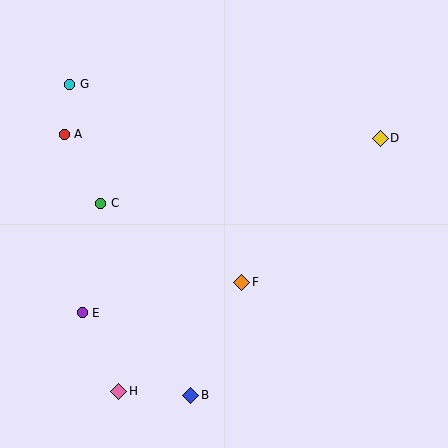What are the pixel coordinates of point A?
Point A is at (64, 134).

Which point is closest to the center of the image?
Point F at (242, 282) is closest to the center.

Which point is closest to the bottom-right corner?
Point B is closest to the bottom-right corner.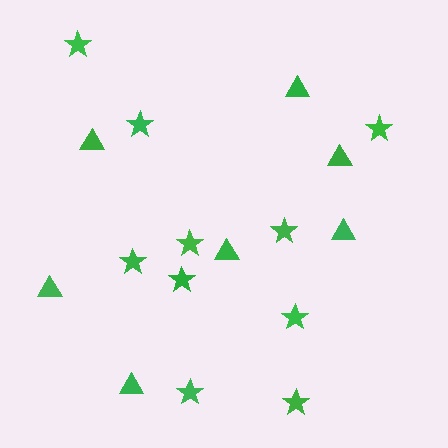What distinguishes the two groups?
There are 2 groups: one group of triangles (7) and one group of stars (10).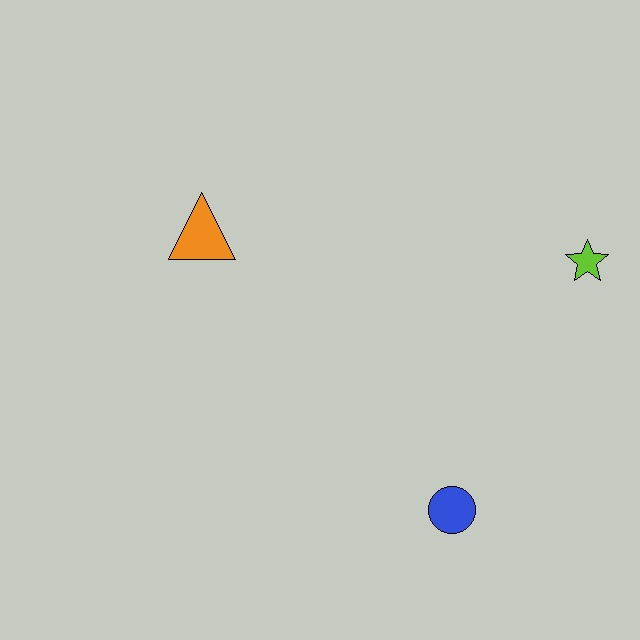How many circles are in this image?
There is 1 circle.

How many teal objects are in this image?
There are no teal objects.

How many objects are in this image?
There are 3 objects.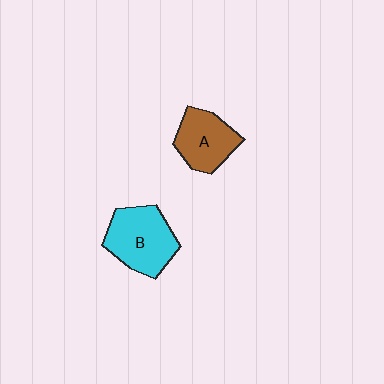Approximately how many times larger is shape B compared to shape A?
Approximately 1.3 times.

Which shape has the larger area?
Shape B (cyan).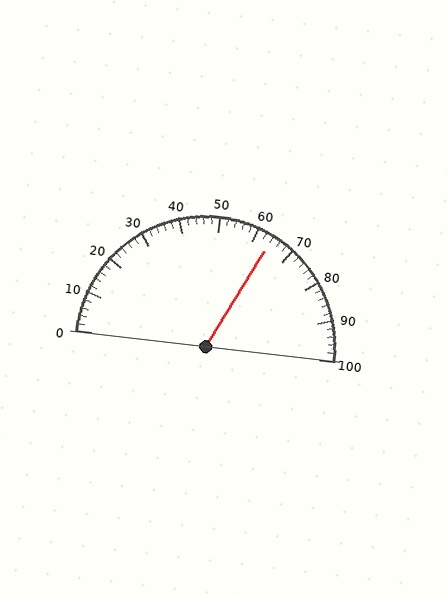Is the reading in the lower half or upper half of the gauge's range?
The reading is in the upper half of the range (0 to 100).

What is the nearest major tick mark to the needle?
The nearest major tick mark is 60.